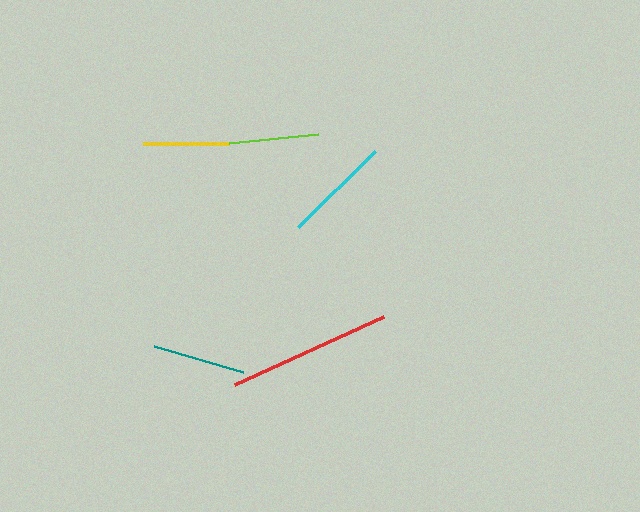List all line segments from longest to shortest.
From longest to shortest: red, cyan, teal, lime, yellow.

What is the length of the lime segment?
The lime segment is approximately 89 pixels long.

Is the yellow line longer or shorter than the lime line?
The lime line is longer than the yellow line.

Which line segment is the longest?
The red line is the longest at approximately 164 pixels.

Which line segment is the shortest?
The yellow line is the shortest at approximately 86 pixels.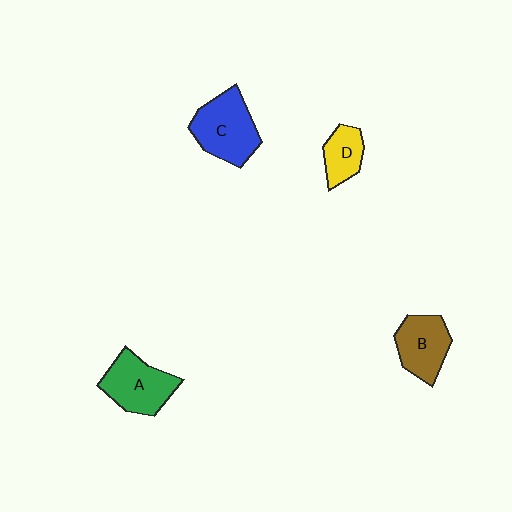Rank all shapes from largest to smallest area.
From largest to smallest: C (blue), A (green), B (brown), D (yellow).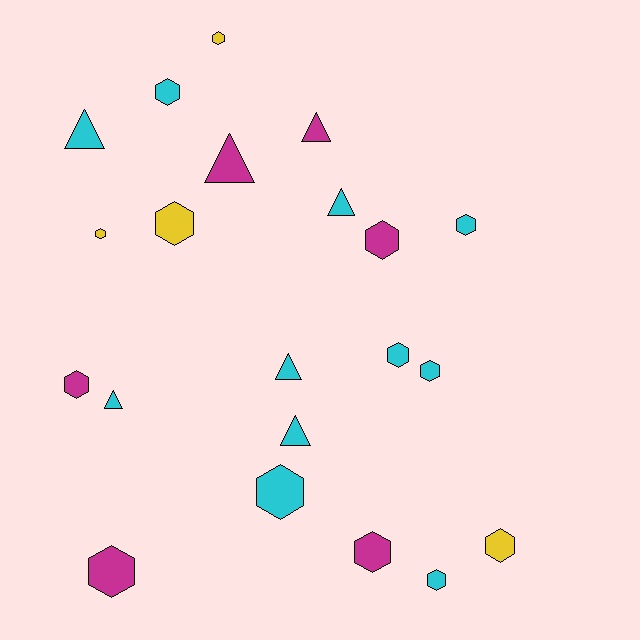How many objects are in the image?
There are 21 objects.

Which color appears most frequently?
Cyan, with 11 objects.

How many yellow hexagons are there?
There are 4 yellow hexagons.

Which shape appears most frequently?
Hexagon, with 14 objects.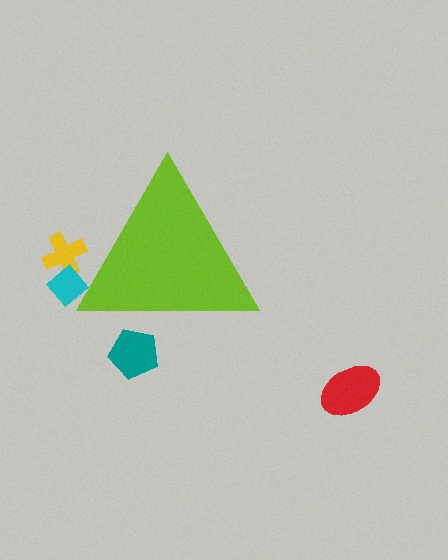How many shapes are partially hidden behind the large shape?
3 shapes are partially hidden.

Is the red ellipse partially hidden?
No, the red ellipse is fully visible.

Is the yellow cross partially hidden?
Yes, the yellow cross is partially hidden behind the lime triangle.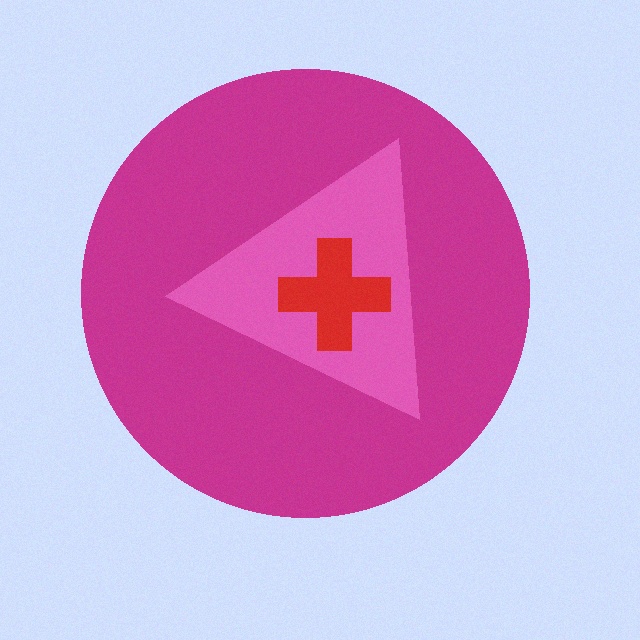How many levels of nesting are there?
3.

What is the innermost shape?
The red cross.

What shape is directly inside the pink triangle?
The red cross.